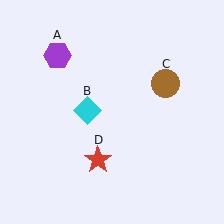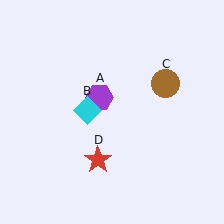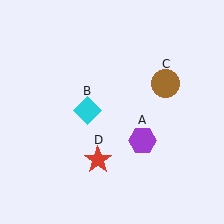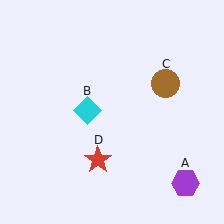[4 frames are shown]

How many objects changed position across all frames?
1 object changed position: purple hexagon (object A).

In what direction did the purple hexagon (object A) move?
The purple hexagon (object A) moved down and to the right.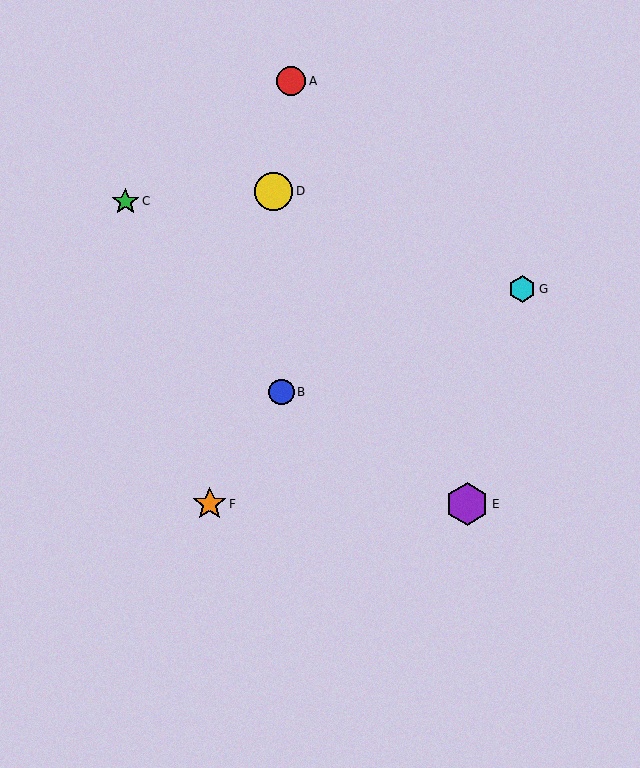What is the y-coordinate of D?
Object D is at y≈191.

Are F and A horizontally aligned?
No, F is at y≈504 and A is at y≈81.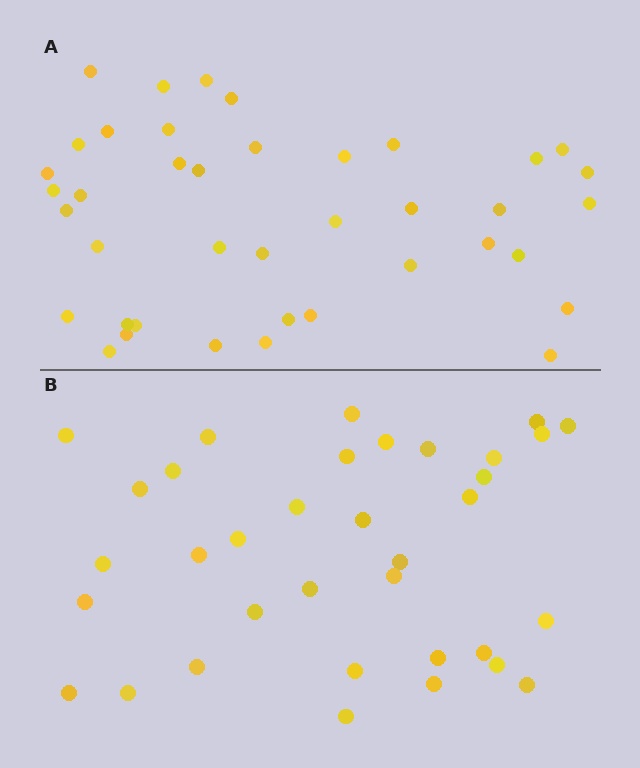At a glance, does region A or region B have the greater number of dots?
Region A (the top region) has more dots.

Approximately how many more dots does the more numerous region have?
Region A has about 5 more dots than region B.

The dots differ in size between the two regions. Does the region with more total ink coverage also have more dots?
No. Region B has more total ink coverage because its dots are larger, but region A actually contains more individual dots. Total area can be misleading — the number of items is what matters here.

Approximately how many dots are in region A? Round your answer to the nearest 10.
About 40 dots.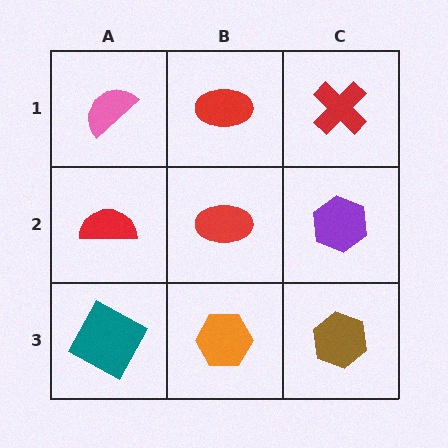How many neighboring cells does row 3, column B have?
3.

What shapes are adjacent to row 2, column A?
A pink semicircle (row 1, column A), a teal square (row 3, column A), a red ellipse (row 2, column B).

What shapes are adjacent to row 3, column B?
A red ellipse (row 2, column B), a teal square (row 3, column A), a brown hexagon (row 3, column C).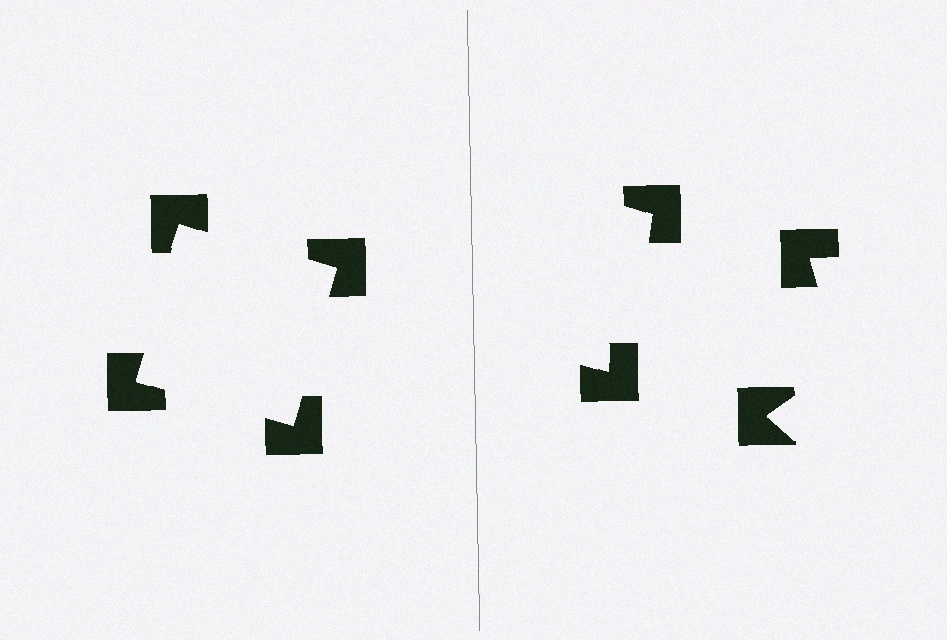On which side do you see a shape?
An illusory square appears on the left side. On the right side the wedge cuts are rotated, so no coherent shape forms.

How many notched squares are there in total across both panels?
8 — 4 on each side.